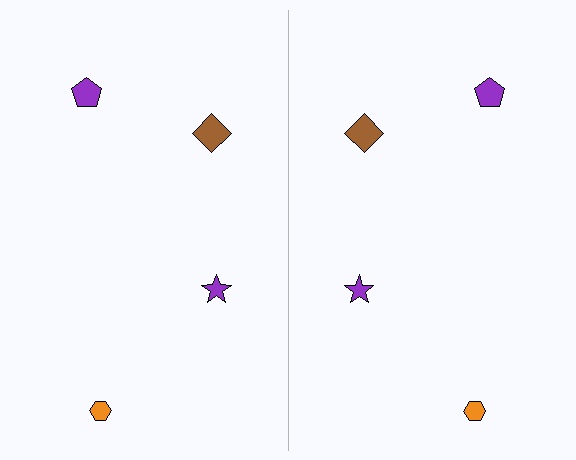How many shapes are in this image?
There are 8 shapes in this image.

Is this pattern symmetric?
Yes, this pattern has bilateral (reflection) symmetry.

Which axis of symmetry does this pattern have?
The pattern has a vertical axis of symmetry running through the center of the image.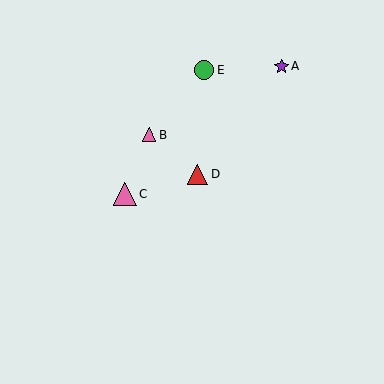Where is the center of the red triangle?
The center of the red triangle is at (198, 174).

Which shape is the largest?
The pink triangle (labeled C) is the largest.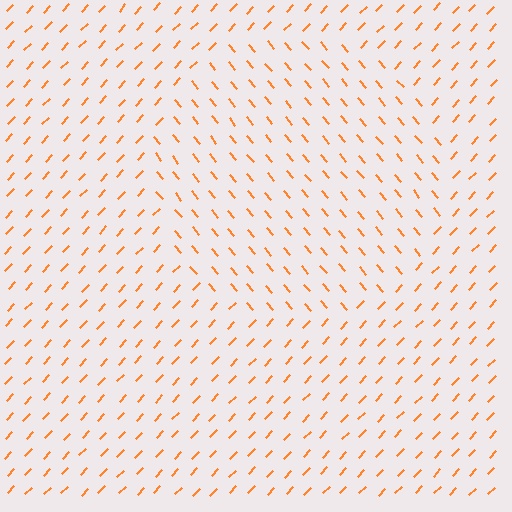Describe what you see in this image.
The image is filled with small orange line segments. A circle region in the image has lines oriented differently from the surrounding lines, creating a visible texture boundary.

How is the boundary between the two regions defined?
The boundary is defined purely by a change in line orientation (approximately 83 degrees difference). All lines are the same color and thickness.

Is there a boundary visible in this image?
Yes, there is a texture boundary formed by a change in line orientation.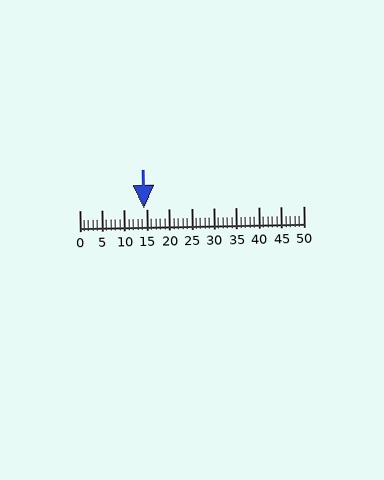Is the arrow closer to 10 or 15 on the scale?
The arrow is closer to 15.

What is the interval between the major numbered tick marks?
The major tick marks are spaced 5 units apart.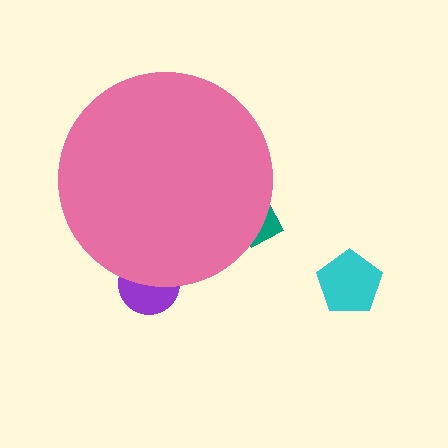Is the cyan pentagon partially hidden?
No, the cyan pentagon is fully visible.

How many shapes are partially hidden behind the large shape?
2 shapes are partially hidden.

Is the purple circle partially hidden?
Yes, the purple circle is partially hidden behind the pink circle.